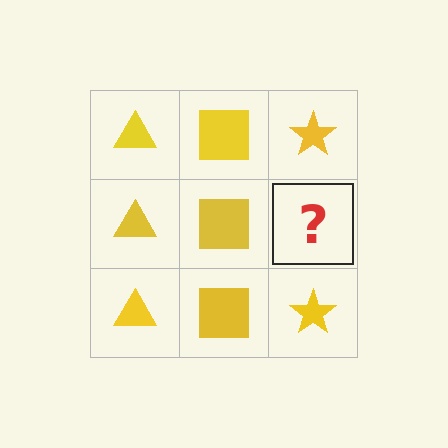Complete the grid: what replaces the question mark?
The question mark should be replaced with a yellow star.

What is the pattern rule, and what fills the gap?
The rule is that each column has a consistent shape. The gap should be filled with a yellow star.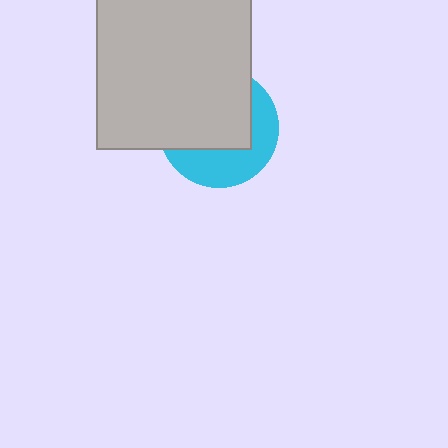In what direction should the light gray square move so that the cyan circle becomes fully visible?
The light gray square should move toward the upper-left. That is the shortest direction to clear the overlap and leave the cyan circle fully visible.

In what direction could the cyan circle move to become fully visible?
The cyan circle could move toward the lower-right. That would shift it out from behind the light gray square entirely.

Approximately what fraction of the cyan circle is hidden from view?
Roughly 59% of the cyan circle is hidden behind the light gray square.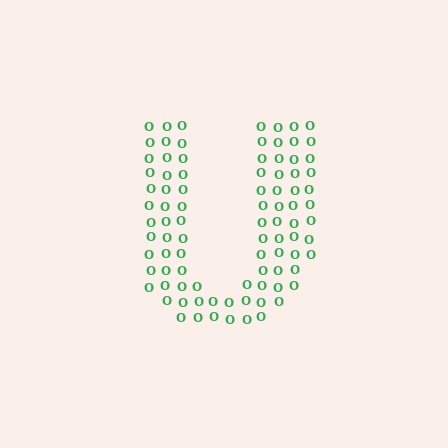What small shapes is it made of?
It is made of small letter O's.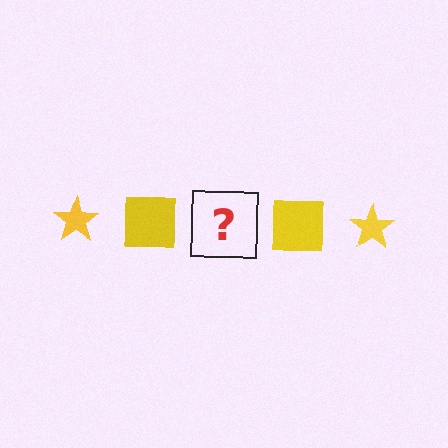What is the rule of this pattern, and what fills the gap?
The rule is that the pattern cycles through star, square shapes in yellow. The gap should be filled with a yellow star.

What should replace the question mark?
The question mark should be replaced with a yellow star.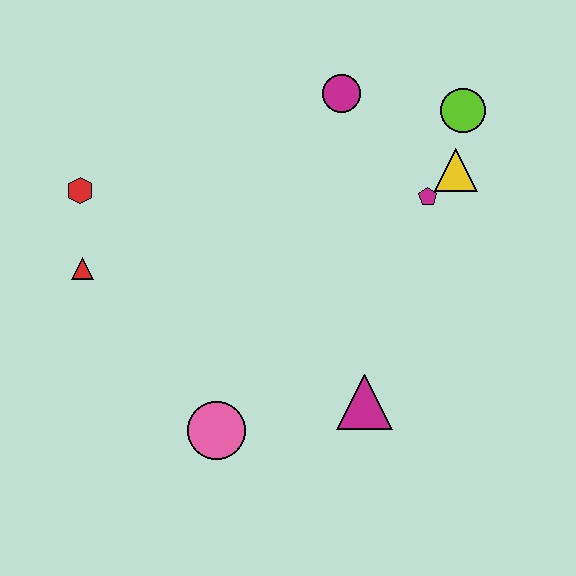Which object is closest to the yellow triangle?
The magenta pentagon is closest to the yellow triangle.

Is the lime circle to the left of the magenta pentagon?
No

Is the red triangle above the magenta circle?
No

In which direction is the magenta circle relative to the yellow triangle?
The magenta circle is to the left of the yellow triangle.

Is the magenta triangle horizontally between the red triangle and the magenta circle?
No